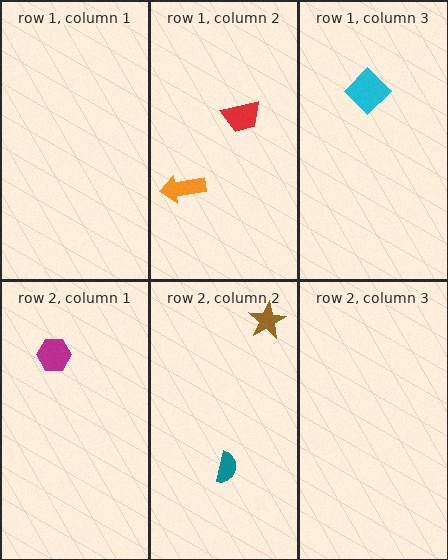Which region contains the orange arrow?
The row 1, column 2 region.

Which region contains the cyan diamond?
The row 1, column 3 region.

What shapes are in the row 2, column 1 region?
The magenta hexagon.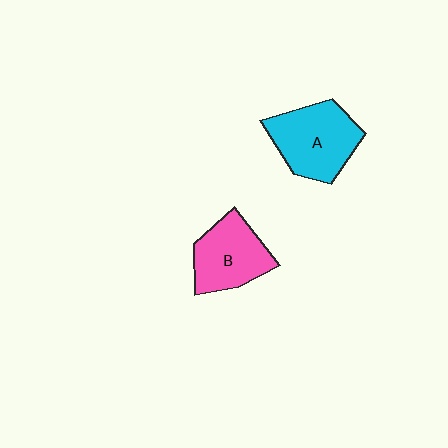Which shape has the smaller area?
Shape B (pink).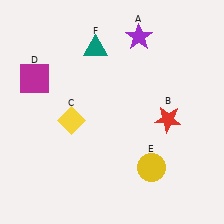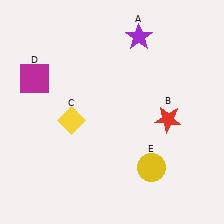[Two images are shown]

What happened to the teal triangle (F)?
The teal triangle (F) was removed in Image 2. It was in the top-left area of Image 1.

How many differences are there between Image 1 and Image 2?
There is 1 difference between the two images.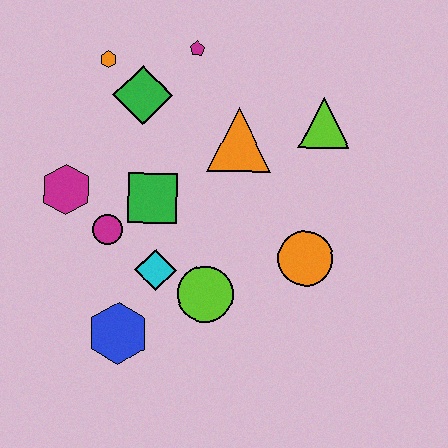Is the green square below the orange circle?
No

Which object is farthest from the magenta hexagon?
The lime triangle is farthest from the magenta hexagon.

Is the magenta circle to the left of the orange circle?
Yes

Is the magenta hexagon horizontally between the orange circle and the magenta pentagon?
No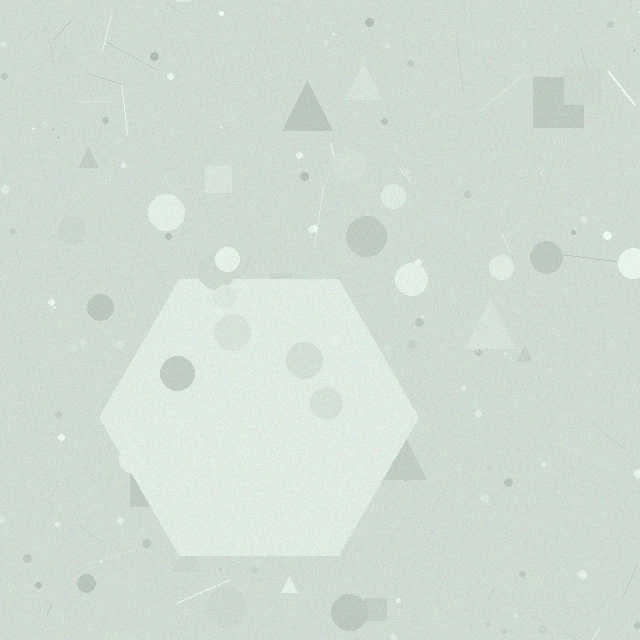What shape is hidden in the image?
A hexagon is hidden in the image.